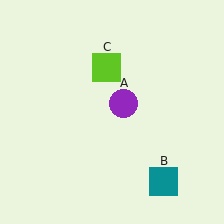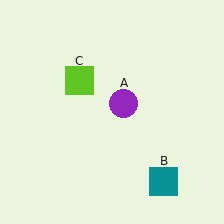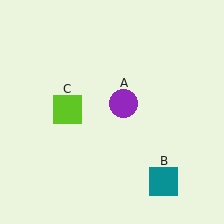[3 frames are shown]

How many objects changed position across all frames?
1 object changed position: lime square (object C).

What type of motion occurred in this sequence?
The lime square (object C) rotated counterclockwise around the center of the scene.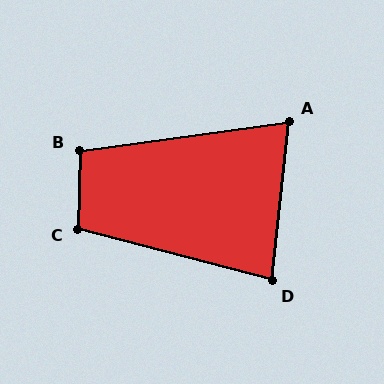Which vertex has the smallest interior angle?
A, at approximately 76 degrees.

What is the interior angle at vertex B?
Approximately 99 degrees (obtuse).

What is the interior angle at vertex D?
Approximately 81 degrees (acute).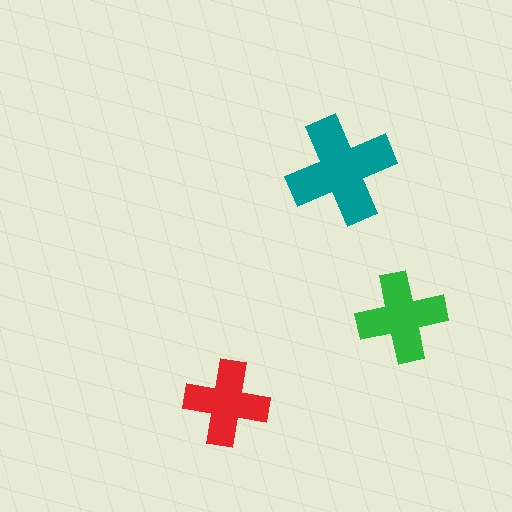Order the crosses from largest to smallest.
the teal one, the green one, the red one.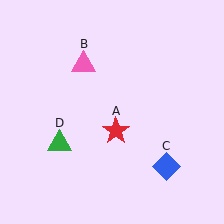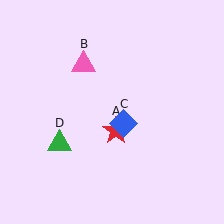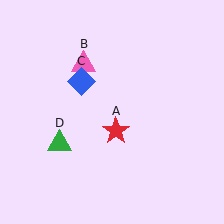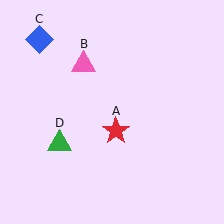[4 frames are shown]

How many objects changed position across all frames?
1 object changed position: blue diamond (object C).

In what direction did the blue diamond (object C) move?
The blue diamond (object C) moved up and to the left.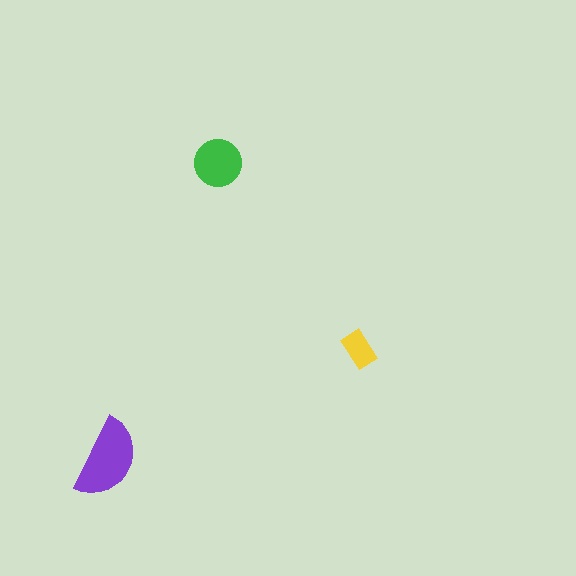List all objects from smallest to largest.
The yellow rectangle, the green circle, the purple semicircle.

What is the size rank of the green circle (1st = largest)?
2nd.